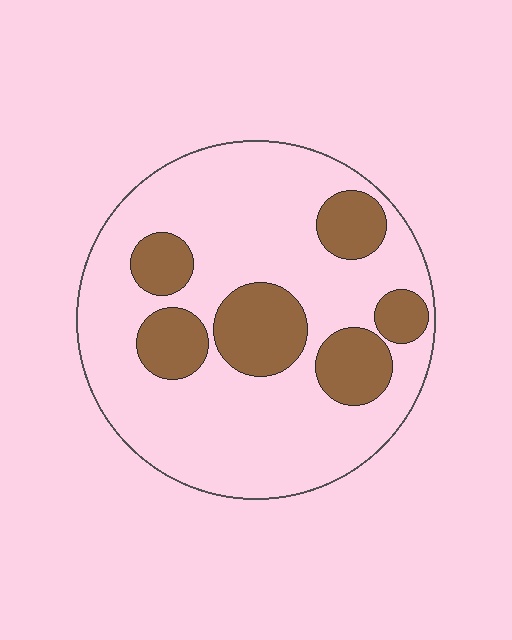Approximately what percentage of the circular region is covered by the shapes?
Approximately 25%.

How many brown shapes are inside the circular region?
6.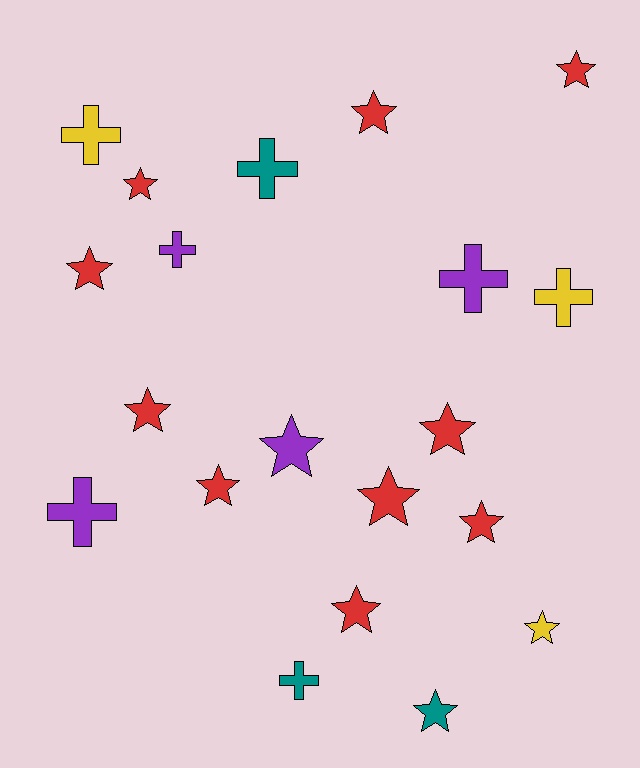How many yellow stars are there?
There is 1 yellow star.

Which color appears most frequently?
Red, with 10 objects.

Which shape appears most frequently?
Star, with 13 objects.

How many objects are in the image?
There are 20 objects.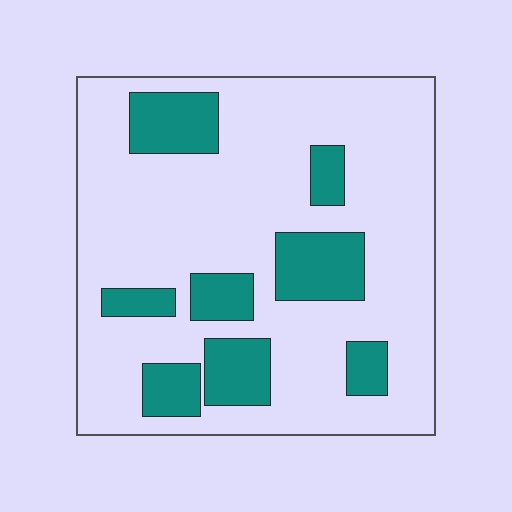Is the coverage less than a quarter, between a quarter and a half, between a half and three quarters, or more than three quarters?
Less than a quarter.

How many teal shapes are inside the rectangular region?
8.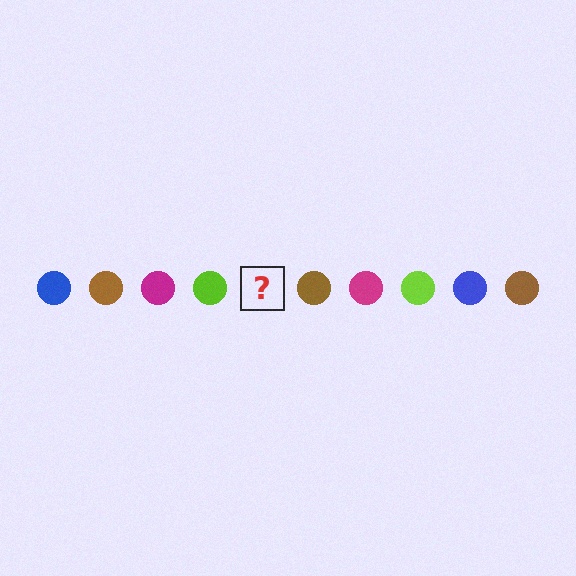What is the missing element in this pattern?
The missing element is a blue circle.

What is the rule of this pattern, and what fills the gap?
The rule is that the pattern cycles through blue, brown, magenta, lime circles. The gap should be filled with a blue circle.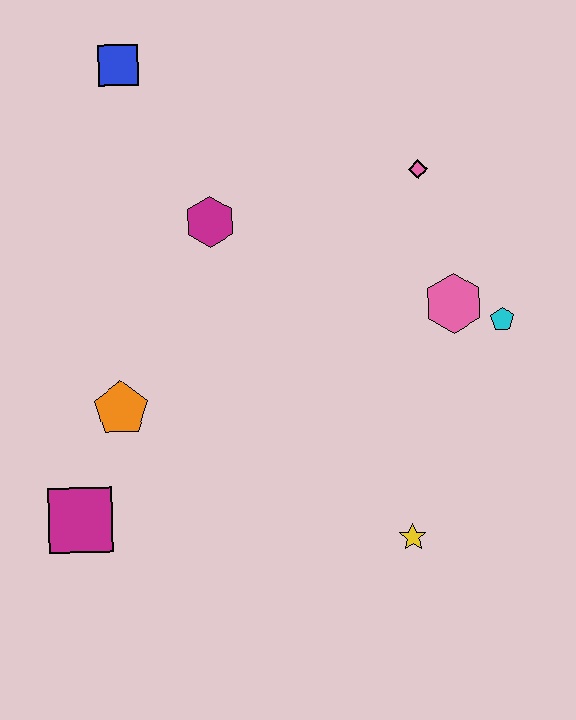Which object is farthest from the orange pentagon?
The cyan pentagon is farthest from the orange pentagon.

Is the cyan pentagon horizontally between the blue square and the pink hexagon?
No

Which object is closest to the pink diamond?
The pink hexagon is closest to the pink diamond.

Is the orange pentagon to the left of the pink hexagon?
Yes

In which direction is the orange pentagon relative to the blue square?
The orange pentagon is below the blue square.